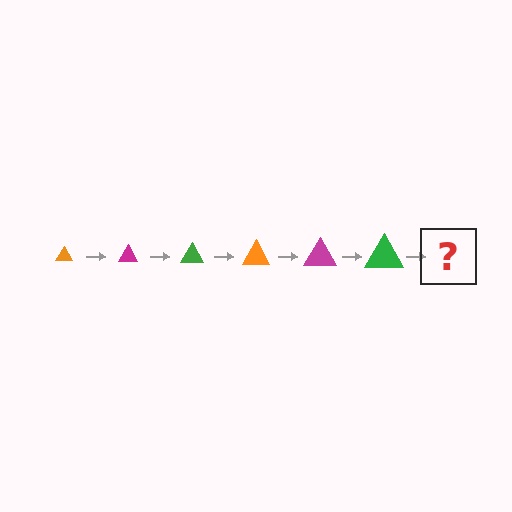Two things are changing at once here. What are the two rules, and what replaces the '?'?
The two rules are that the triangle grows larger each step and the color cycles through orange, magenta, and green. The '?' should be an orange triangle, larger than the previous one.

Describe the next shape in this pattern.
It should be an orange triangle, larger than the previous one.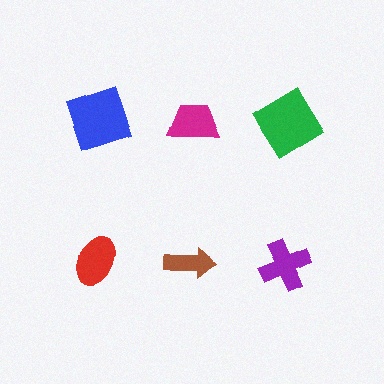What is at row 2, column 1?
A red ellipse.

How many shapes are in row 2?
3 shapes.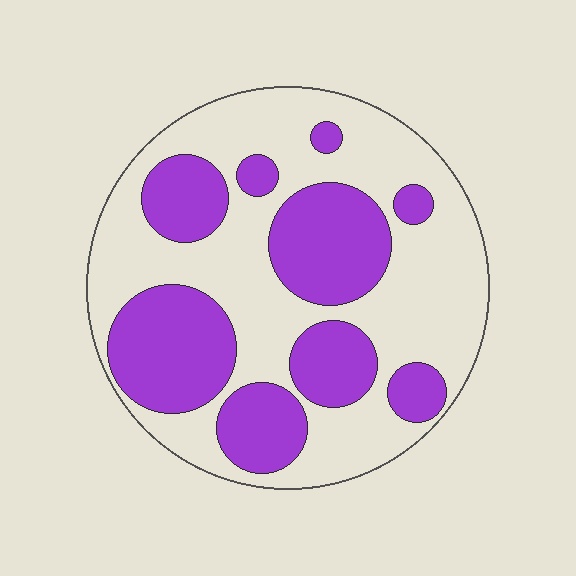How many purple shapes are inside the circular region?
9.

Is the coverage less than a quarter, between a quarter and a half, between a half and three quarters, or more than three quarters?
Between a quarter and a half.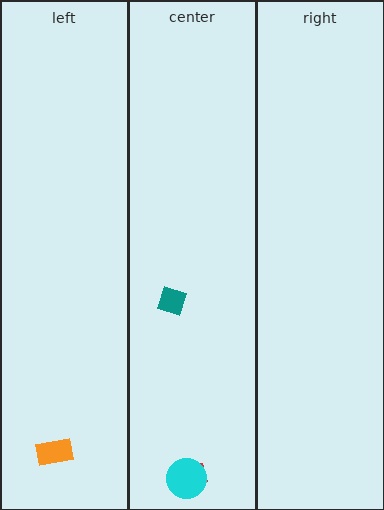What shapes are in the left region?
The orange rectangle.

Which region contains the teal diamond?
The center region.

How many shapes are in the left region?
1.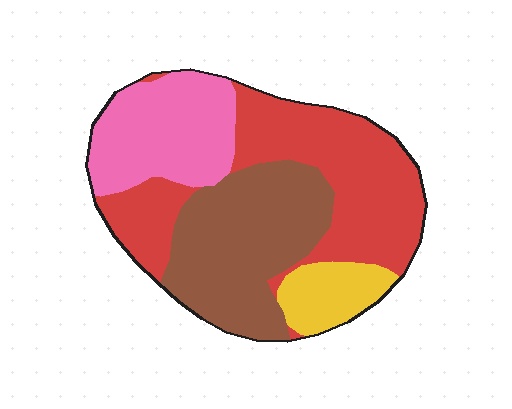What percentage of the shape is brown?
Brown takes up between a sixth and a third of the shape.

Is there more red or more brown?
Red.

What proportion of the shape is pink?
Pink covers about 20% of the shape.